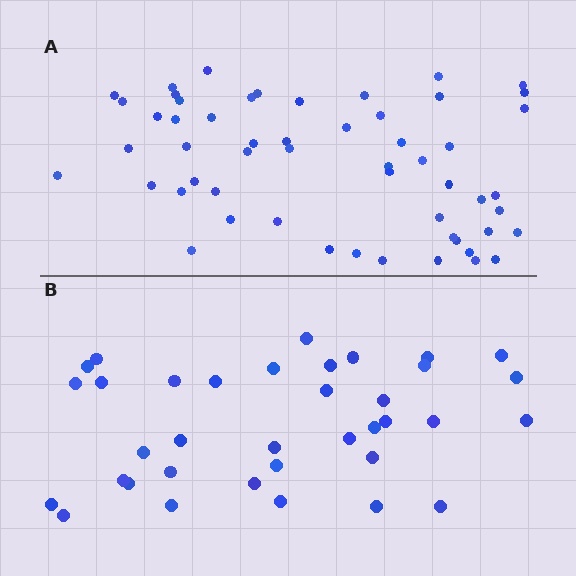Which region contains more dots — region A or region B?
Region A (the top region) has more dots.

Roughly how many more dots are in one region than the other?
Region A has approximately 20 more dots than region B.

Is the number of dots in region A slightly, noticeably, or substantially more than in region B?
Region A has substantially more. The ratio is roughly 1.5 to 1.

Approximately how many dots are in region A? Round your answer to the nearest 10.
About 60 dots. (The exact count is 55, which rounds to 60.)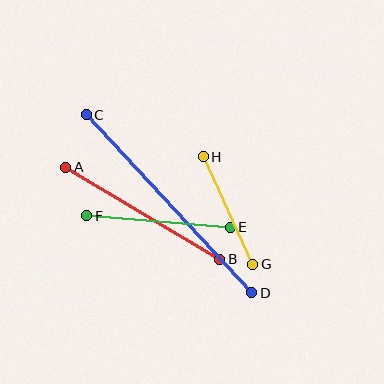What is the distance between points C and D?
The distance is approximately 243 pixels.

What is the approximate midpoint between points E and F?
The midpoint is at approximately (158, 221) pixels.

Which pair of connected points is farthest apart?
Points C and D are farthest apart.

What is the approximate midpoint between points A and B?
The midpoint is at approximately (143, 213) pixels.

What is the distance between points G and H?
The distance is approximately 118 pixels.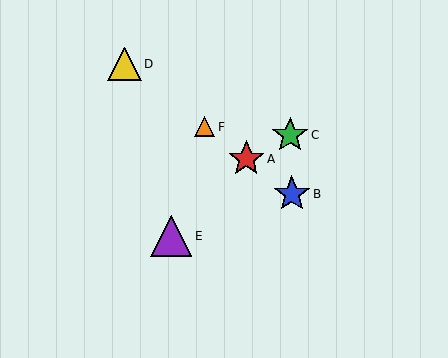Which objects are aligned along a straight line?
Objects A, B, D, F are aligned along a straight line.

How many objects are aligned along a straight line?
4 objects (A, B, D, F) are aligned along a straight line.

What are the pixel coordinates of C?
Object C is at (290, 135).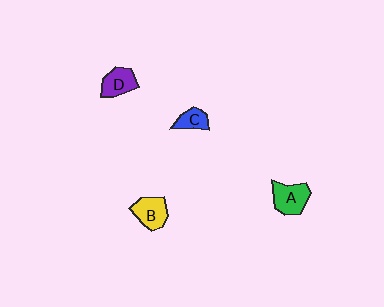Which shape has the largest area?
Shape A (green).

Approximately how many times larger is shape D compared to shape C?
Approximately 1.4 times.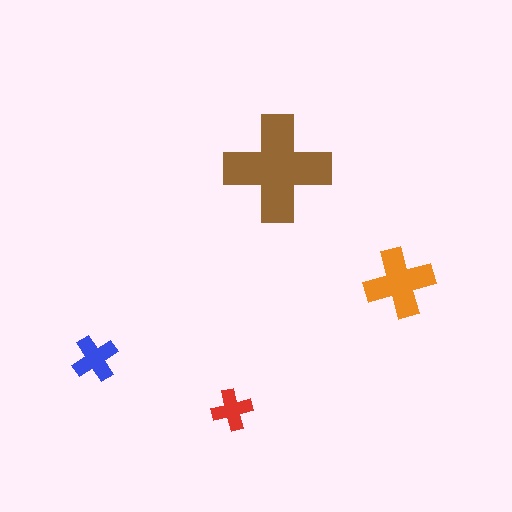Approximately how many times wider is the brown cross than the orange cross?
About 1.5 times wider.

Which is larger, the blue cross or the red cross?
The blue one.